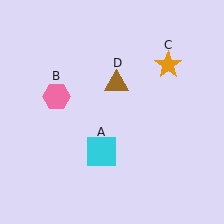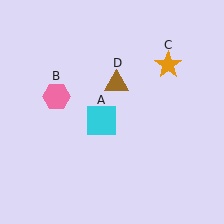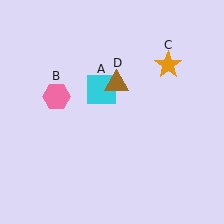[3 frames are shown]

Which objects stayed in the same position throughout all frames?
Pink hexagon (object B) and orange star (object C) and brown triangle (object D) remained stationary.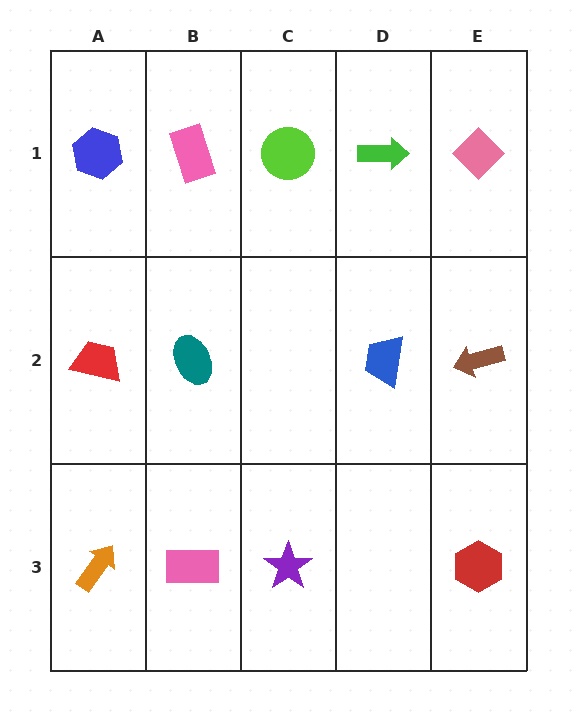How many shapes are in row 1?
5 shapes.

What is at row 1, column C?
A lime circle.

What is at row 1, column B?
A pink rectangle.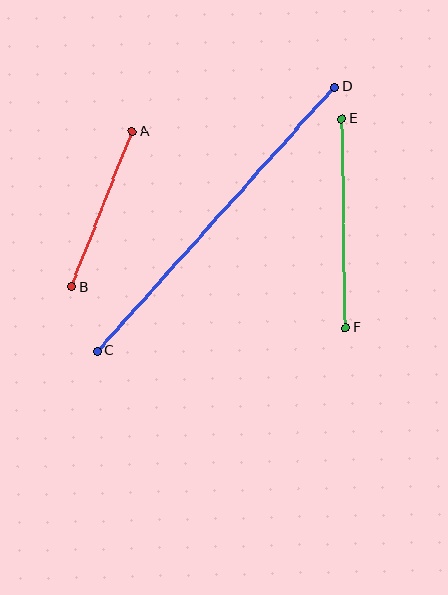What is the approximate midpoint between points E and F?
The midpoint is at approximately (344, 223) pixels.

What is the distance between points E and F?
The distance is approximately 209 pixels.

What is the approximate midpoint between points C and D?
The midpoint is at approximately (216, 219) pixels.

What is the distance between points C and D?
The distance is approximately 355 pixels.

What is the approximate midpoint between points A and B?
The midpoint is at approximately (102, 209) pixels.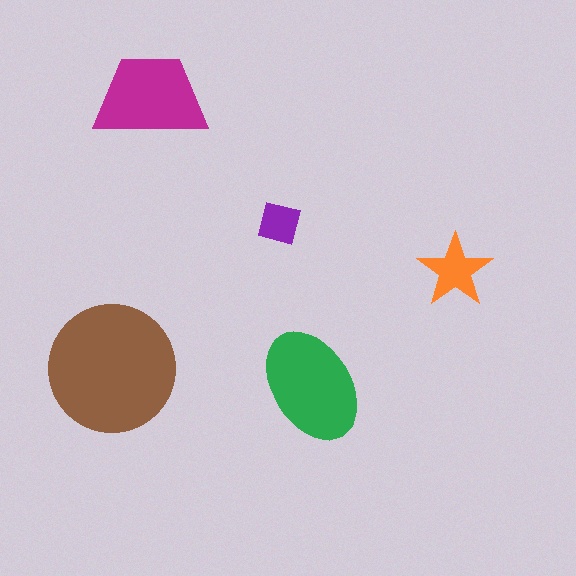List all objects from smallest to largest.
The purple square, the orange star, the magenta trapezoid, the green ellipse, the brown circle.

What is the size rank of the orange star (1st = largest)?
4th.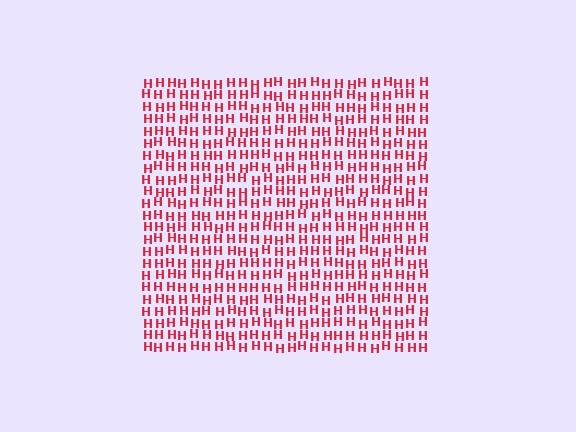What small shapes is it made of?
It is made of small letter H's.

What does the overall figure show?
The overall figure shows a square.